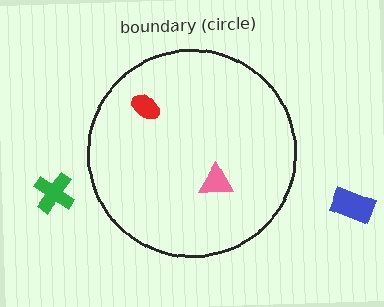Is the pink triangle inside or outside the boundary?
Inside.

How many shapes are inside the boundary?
2 inside, 2 outside.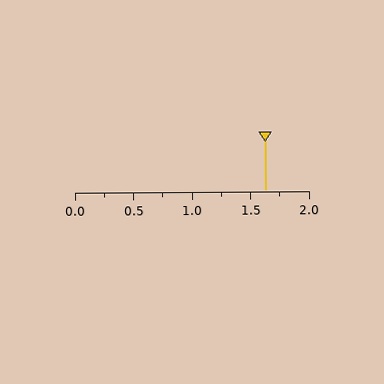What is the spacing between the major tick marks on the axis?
The major ticks are spaced 0.5 apart.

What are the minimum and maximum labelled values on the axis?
The axis runs from 0.0 to 2.0.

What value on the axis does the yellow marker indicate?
The marker indicates approximately 1.62.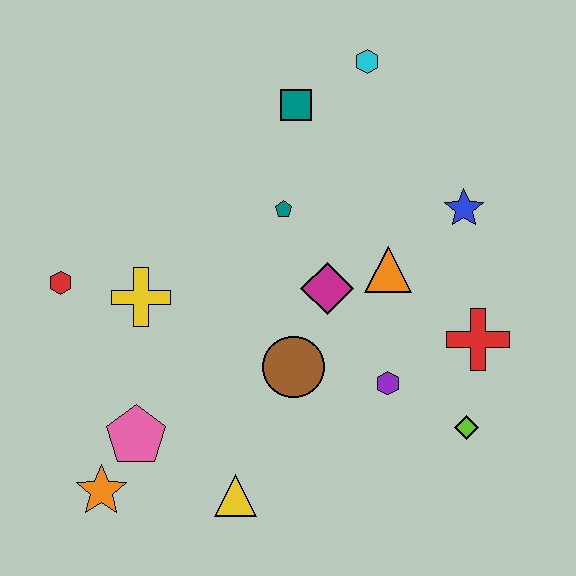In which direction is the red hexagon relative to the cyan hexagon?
The red hexagon is to the left of the cyan hexagon.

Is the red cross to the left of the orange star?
No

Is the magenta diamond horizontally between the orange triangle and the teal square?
Yes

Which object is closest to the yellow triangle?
The pink pentagon is closest to the yellow triangle.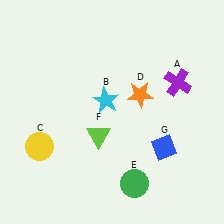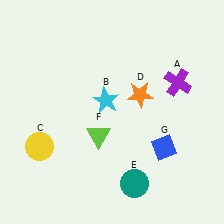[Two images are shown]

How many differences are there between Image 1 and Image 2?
There is 1 difference between the two images.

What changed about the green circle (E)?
In Image 1, E is green. In Image 2, it changed to teal.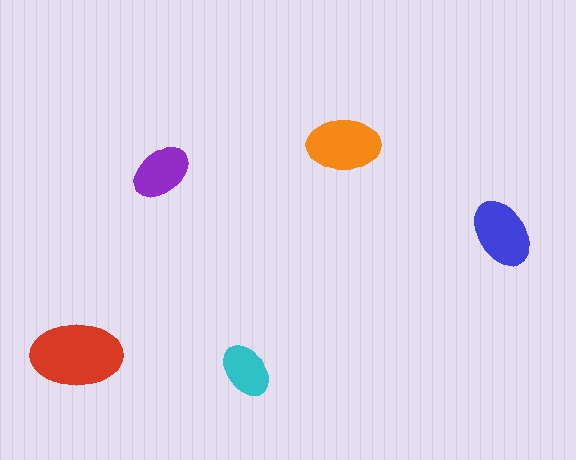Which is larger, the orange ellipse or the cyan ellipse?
The orange one.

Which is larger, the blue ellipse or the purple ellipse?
The blue one.